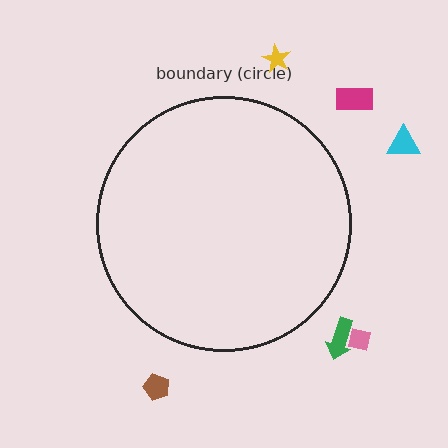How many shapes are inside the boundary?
0 inside, 6 outside.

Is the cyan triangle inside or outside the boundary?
Outside.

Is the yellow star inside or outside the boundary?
Outside.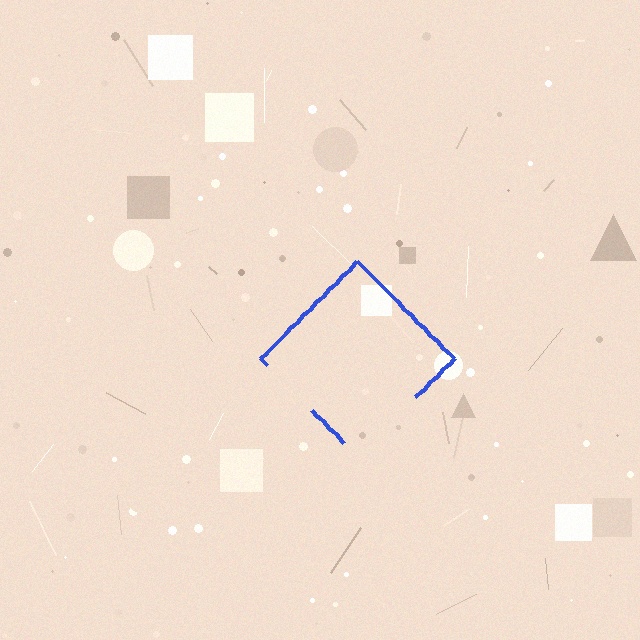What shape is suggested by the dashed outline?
The dashed outline suggests a diamond.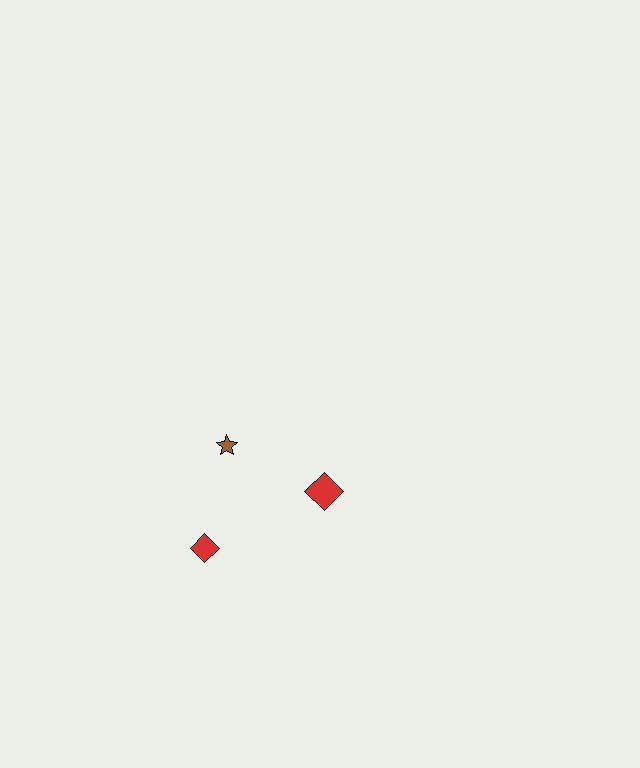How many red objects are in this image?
There are 2 red objects.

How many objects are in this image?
There are 3 objects.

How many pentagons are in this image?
There are no pentagons.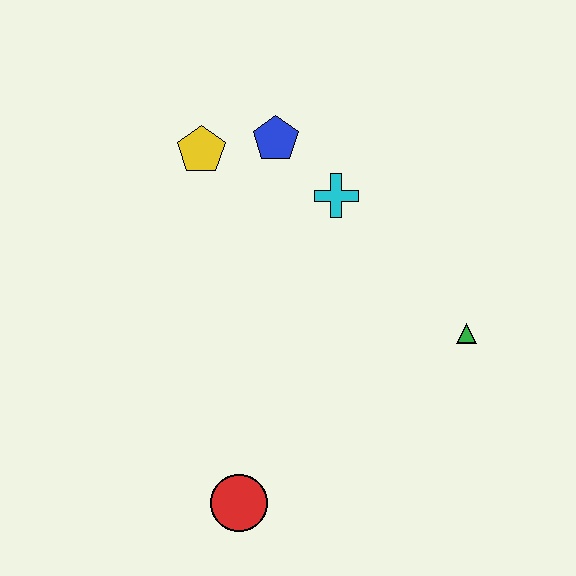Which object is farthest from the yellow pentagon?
The red circle is farthest from the yellow pentagon.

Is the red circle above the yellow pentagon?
No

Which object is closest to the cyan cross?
The blue pentagon is closest to the cyan cross.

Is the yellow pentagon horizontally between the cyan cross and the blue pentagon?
No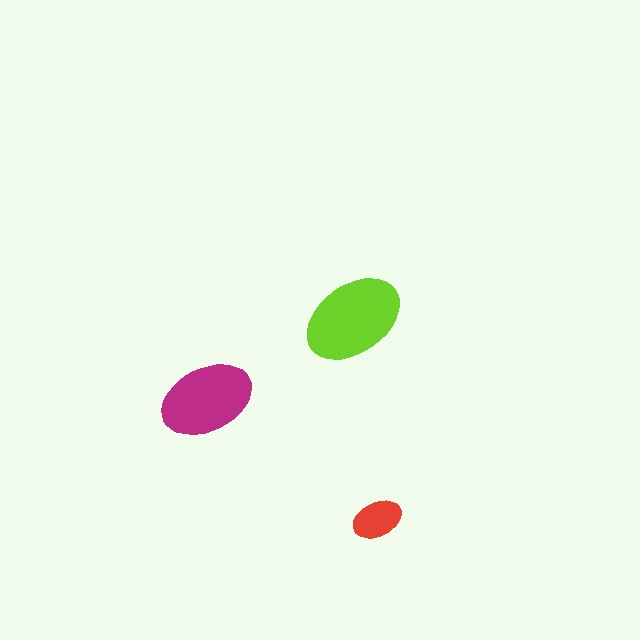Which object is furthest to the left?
The magenta ellipse is leftmost.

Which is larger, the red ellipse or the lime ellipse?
The lime one.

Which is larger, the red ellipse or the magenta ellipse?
The magenta one.